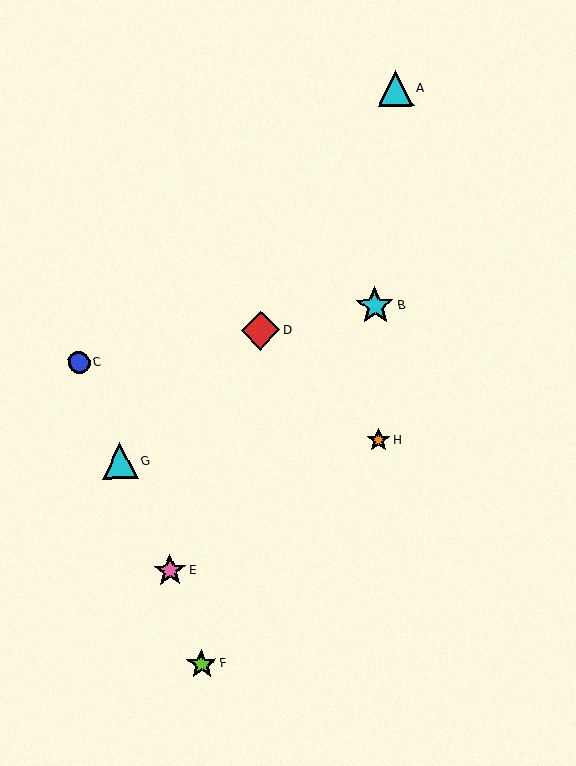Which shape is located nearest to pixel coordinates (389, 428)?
The orange star (labeled H) at (379, 440) is nearest to that location.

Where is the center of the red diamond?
The center of the red diamond is at (261, 330).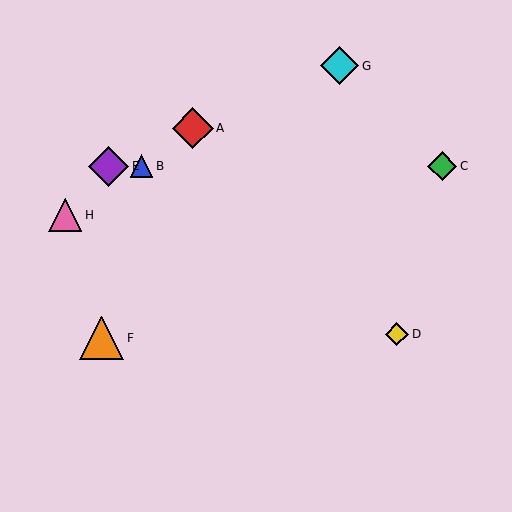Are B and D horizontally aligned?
No, B is at y≈166 and D is at y≈334.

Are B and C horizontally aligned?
Yes, both are at y≈166.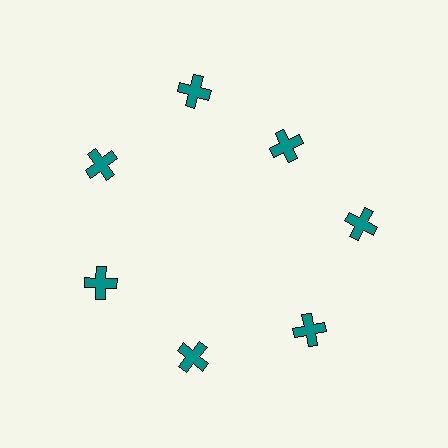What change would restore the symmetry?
The symmetry would be restored by moving it outward, back onto the ring so that all 7 crosses sit at equal angles and equal distance from the center.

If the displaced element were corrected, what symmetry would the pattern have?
It would have 7-fold rotational symmetry — the pattern would map onto itself every 51 degrees.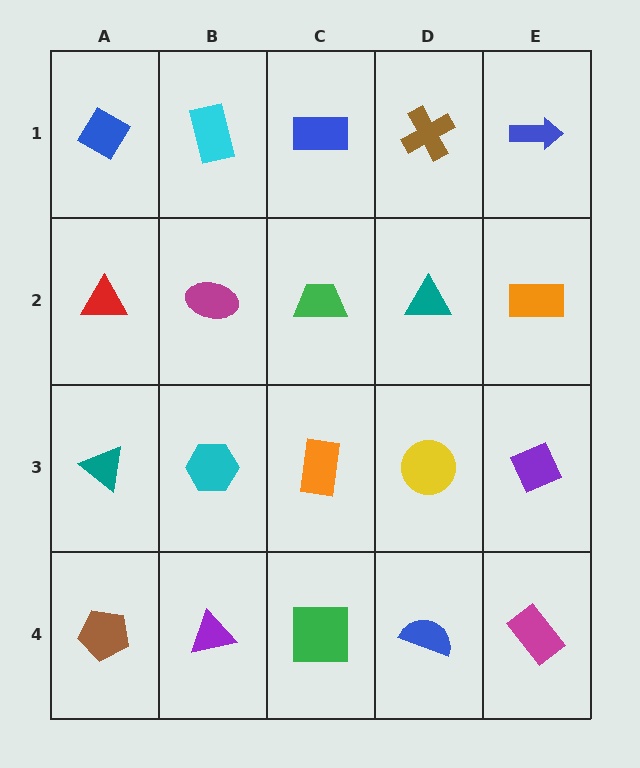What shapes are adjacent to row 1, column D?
A teal triangle (row 2, column D), a blue rectangle (row 1, column C), a blue arrow (row 1, column E).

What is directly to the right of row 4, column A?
A purple triangle.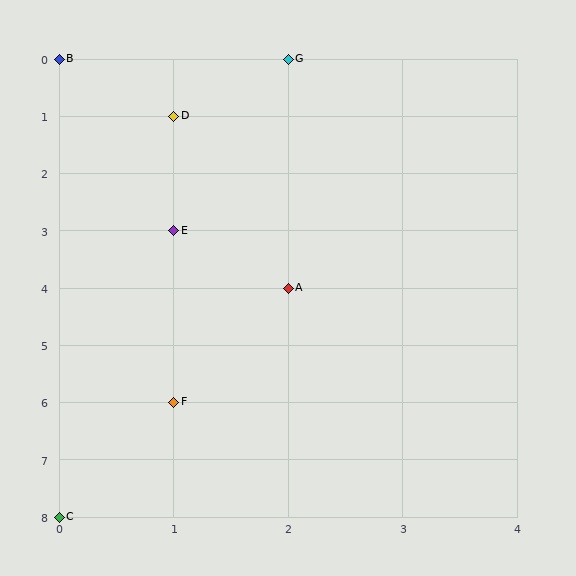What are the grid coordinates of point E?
Point E is at grid coordinates (1, 3).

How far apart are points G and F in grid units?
Points G and F are 1 column and 6 rows apart (about 6.1 grid units diagonally).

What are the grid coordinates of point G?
Point G is at grid coordinates (2, 0).